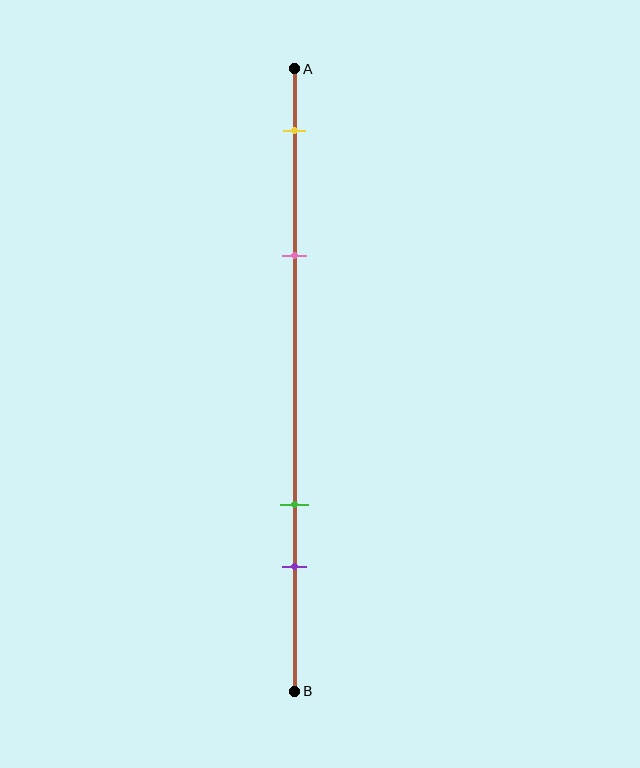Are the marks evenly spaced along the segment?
No, the marks are not evenly spaced.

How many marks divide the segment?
There are 4 marks dividing the segment.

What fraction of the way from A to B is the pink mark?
The pink mark is approximately 30% (0.3) of the way from A to B.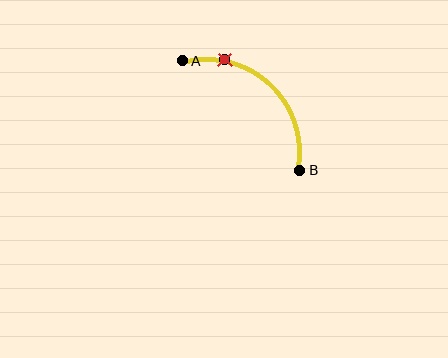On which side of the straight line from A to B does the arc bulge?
The arc bulges above and to the right of the straight line connecting A and B.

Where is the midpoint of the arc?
The arc midpoint is the point on the curve farthest from the straight line joining A and B. It sits above and to the right of that line.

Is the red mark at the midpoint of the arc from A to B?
No. The red mark lies on the arc but is closer to endpoint A. The arc midpoint would be at the point on the curve equidistant along the arc from both A and B.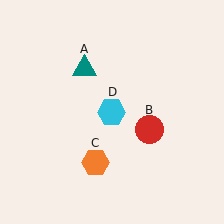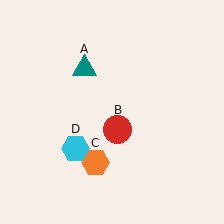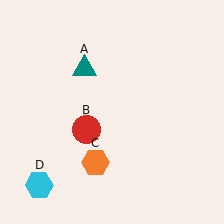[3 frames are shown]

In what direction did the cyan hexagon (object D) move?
The cyan hexagon (object D) moved down and to the left.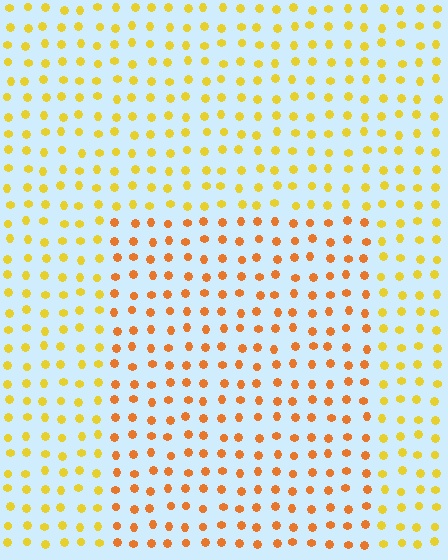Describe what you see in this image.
The image is filled with small yellow elements in a uniform arrangement. A rectangle-shaped region is visible where the elements are tinted to a slightly different hue, forming a subtle color boundary.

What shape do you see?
I see a rectangle.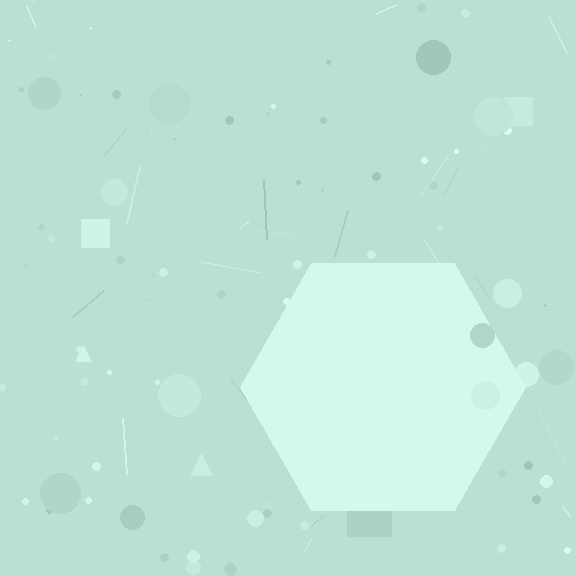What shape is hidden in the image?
A hexagon is hidden in the image.